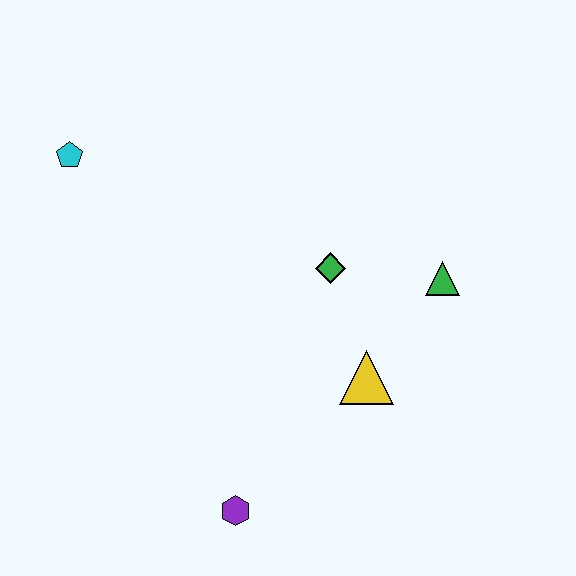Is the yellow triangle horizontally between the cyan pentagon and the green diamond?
No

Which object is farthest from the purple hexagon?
The cyan pentagon is farthest from the purple hexagon.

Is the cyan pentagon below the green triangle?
No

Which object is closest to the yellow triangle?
The green diamond is closest to the yellow triangle.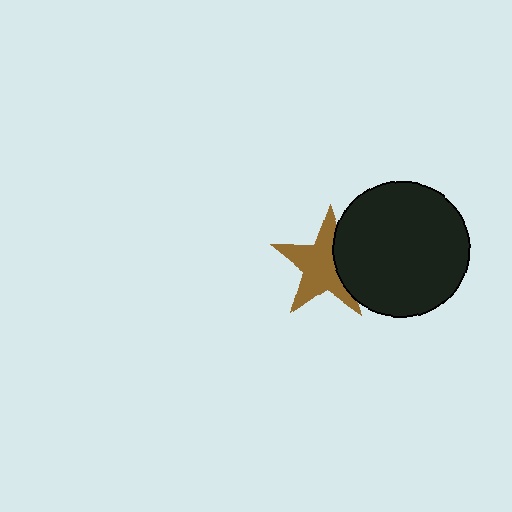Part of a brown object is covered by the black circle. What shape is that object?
It is a star.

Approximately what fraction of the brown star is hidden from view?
Roughly 30% of the brown star is hidden behind the black circle.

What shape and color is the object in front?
The object in front is a black circle.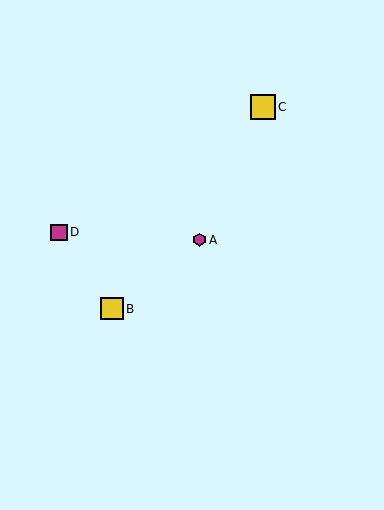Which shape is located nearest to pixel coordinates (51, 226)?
The magenta square (labeled D) at (59, 232) is nearest to that location.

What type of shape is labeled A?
Shape A is a magenta hexagon.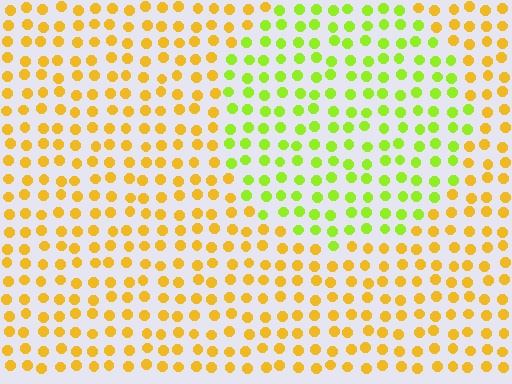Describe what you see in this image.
The image is filled with small yellow elements in a uniform arrangement. A circle-shaped region is visible where the elements are tinted to a slightly different hue, forming a subtle color boundary.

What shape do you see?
I see a circle.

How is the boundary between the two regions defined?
The boundary is defined purely by a slight shift in hue (about 44 degrees). Spacing, size, and orientation are identical on both sides.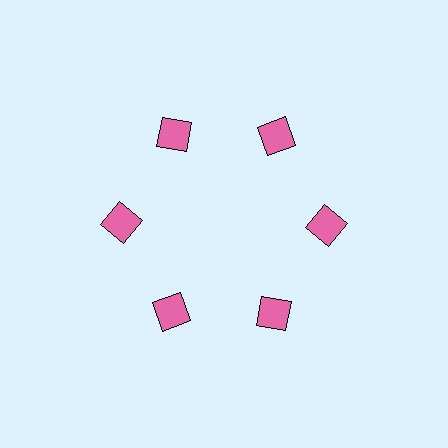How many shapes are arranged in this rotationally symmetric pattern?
There are 6 shapes, arranged in 6 groups of 1.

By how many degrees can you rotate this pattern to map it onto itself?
The pattern maps onto itself every 60 degrees of rotation.